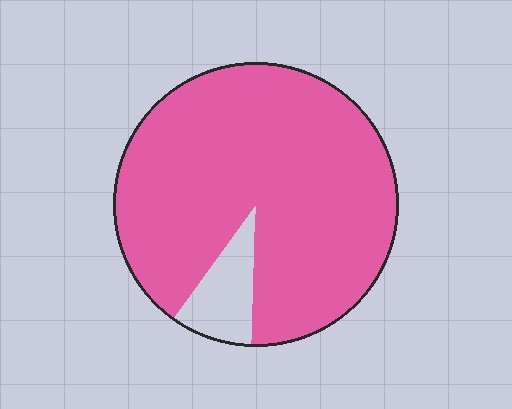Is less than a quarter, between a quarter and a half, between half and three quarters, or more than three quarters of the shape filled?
More than three quarters.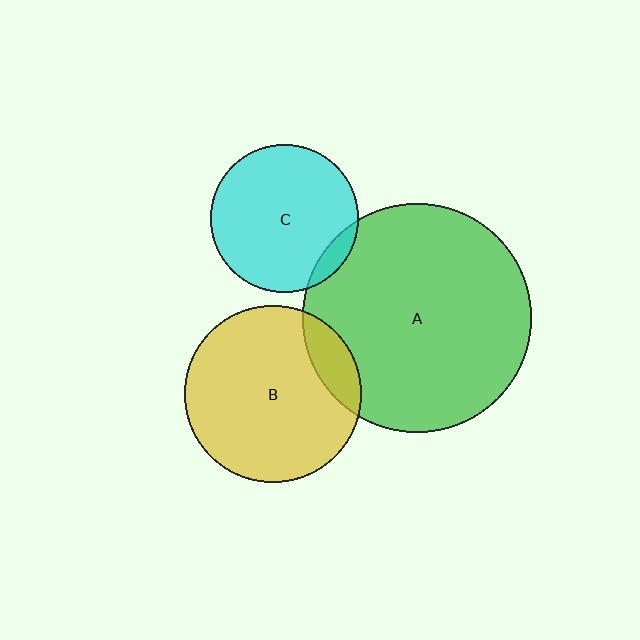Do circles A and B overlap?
Yes.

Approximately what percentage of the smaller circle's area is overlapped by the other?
Approximately 15%.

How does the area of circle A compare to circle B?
Approximately 1.7 times.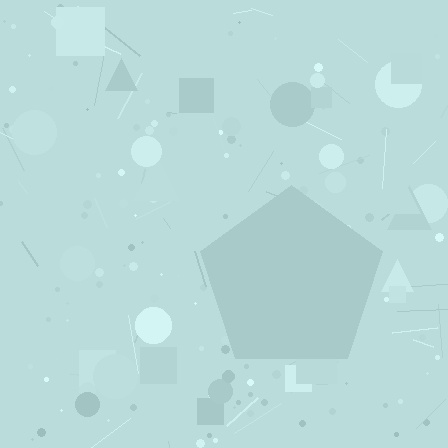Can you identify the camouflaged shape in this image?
The camouflaged shape is a pentagon.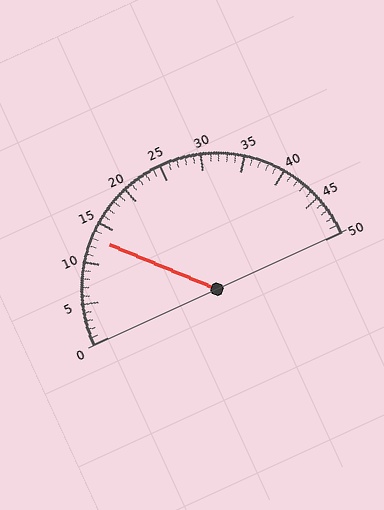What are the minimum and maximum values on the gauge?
The gauge ranges from 0 to 50.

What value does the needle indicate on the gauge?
The needle indicates approximately 13.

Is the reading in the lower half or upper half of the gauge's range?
The reading is in the lower half of the range (0 to 50).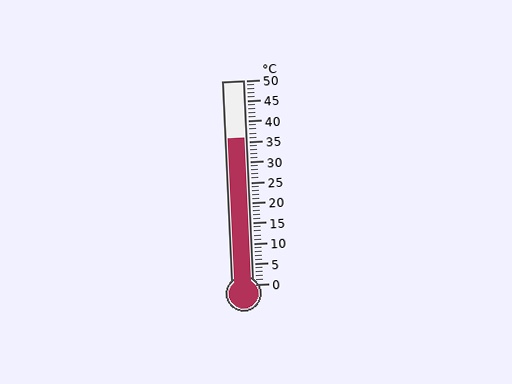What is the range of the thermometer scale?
The thermometer scale ranges from 0°C to 50°C.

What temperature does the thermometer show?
The thermometer shows approximately 36°C.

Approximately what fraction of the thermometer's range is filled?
The thermometer is filled to approximately 70% of its range.